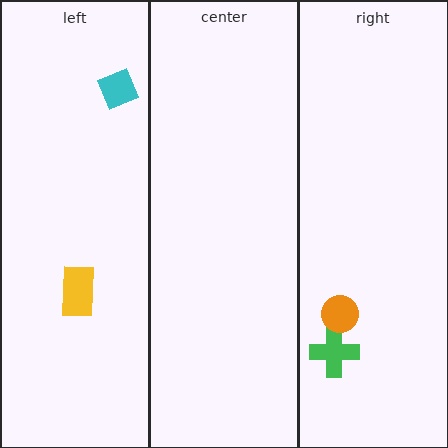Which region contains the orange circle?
The right region.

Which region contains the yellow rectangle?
The left region.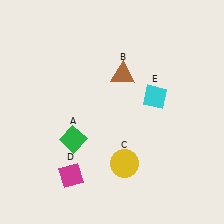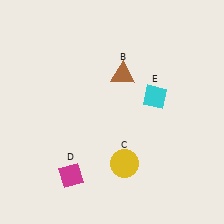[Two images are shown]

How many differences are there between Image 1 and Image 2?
There is 1 difference between the two images.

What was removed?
The green diamond (A) was removed in Image 2.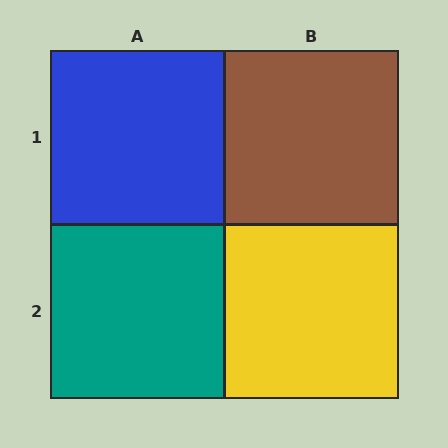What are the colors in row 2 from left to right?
Teal, yellow.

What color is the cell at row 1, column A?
Blue.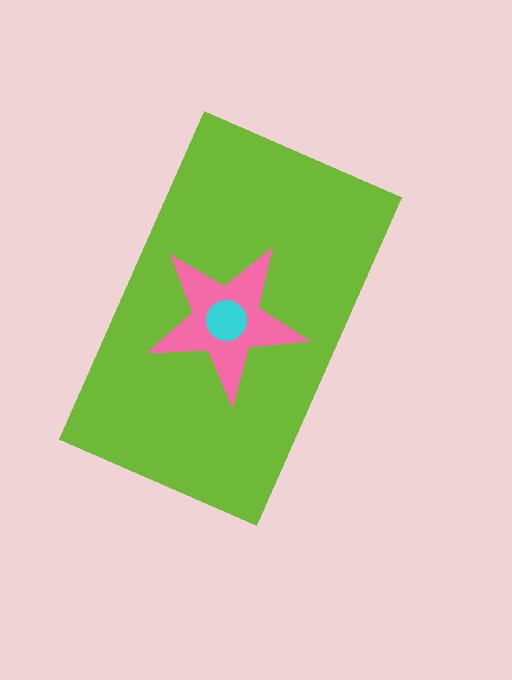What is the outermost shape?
The lime rectangle.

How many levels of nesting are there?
3.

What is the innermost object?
The cyan circle.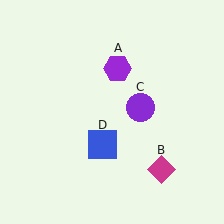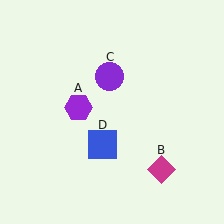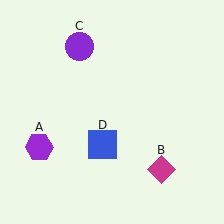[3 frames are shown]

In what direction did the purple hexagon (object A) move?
The purple hexagon (object A) moved down and to the left.